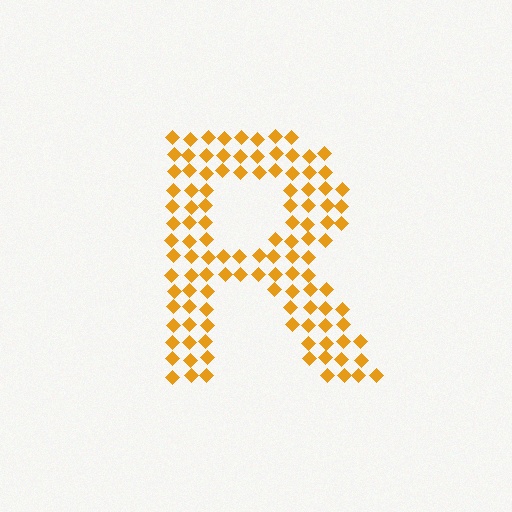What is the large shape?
The large shape is the letter R.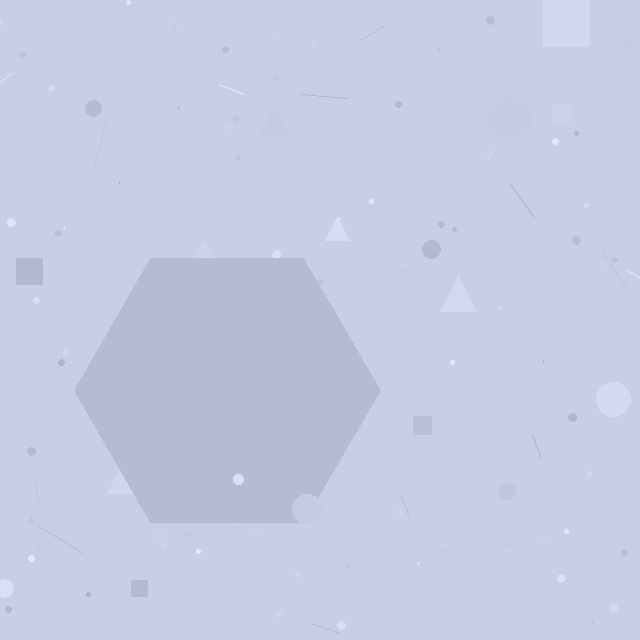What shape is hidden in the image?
A hexagon is hidden in the image.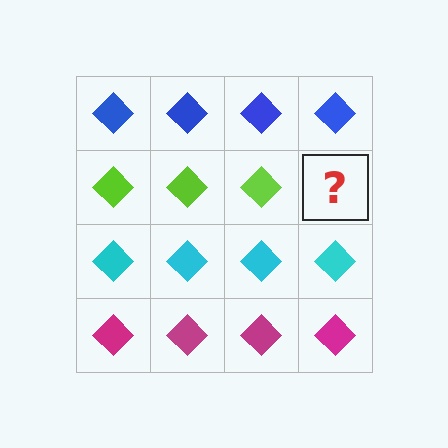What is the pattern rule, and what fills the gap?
The rule is that each row has a consistent color. The gap should be filled with a lime diamond.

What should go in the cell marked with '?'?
The missing cell should contain a lime diamond.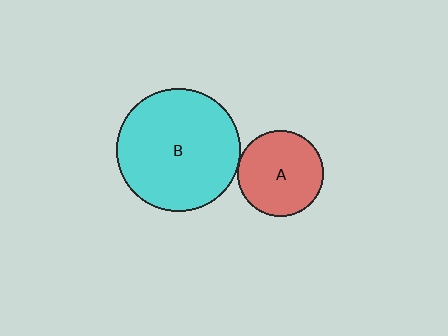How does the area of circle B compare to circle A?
Approximately 2.0 times.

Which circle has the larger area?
Circle B (cyan).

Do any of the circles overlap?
No, none of the circles overlap.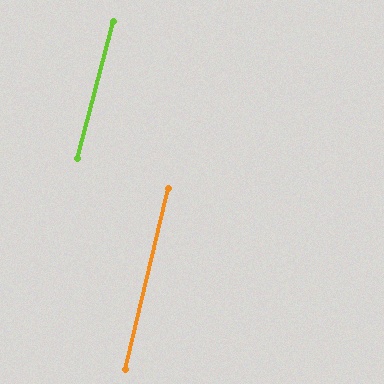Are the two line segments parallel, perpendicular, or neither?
Parallel — their directions differ by only 1.5°.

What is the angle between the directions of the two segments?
Approximately 2 degrees.